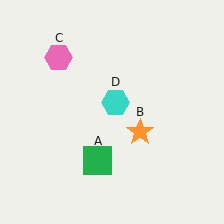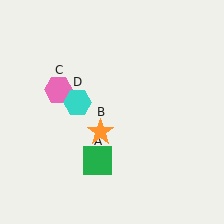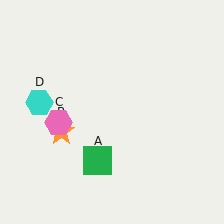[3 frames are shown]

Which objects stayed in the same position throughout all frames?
Green square (object A) remained stationary.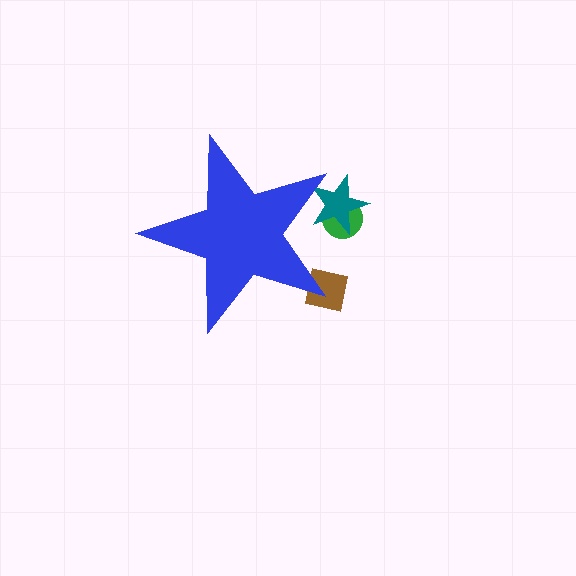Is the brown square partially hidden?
Yes, the brown square is partially hidden behind the blue star.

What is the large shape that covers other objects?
A blue star.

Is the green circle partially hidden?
Yes, the green circle is partially hidden behind the blue star.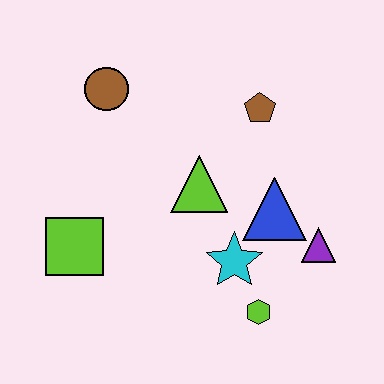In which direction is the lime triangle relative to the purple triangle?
The lime triangle is to the left of the purple triangle.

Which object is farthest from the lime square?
The purple triangle is farthest from the lime square.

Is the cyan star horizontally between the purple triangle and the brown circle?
Yes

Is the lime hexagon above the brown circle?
No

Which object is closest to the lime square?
The lime triangle is closest to the lime square.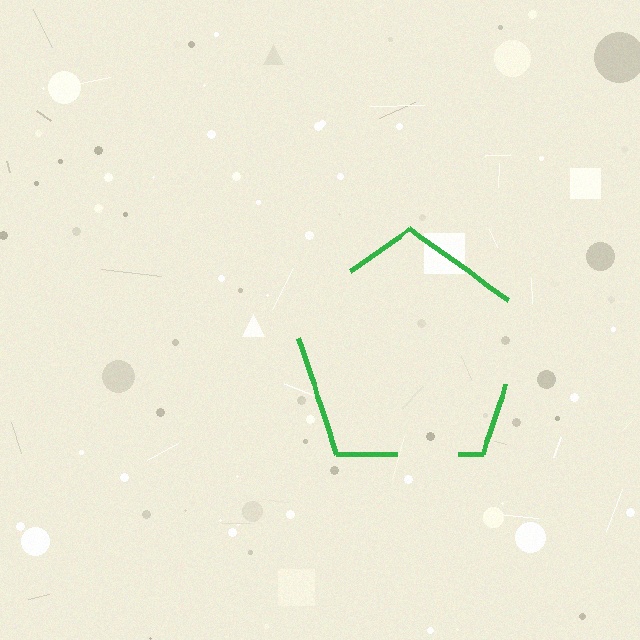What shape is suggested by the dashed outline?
The dashed outline suggests a pentagon.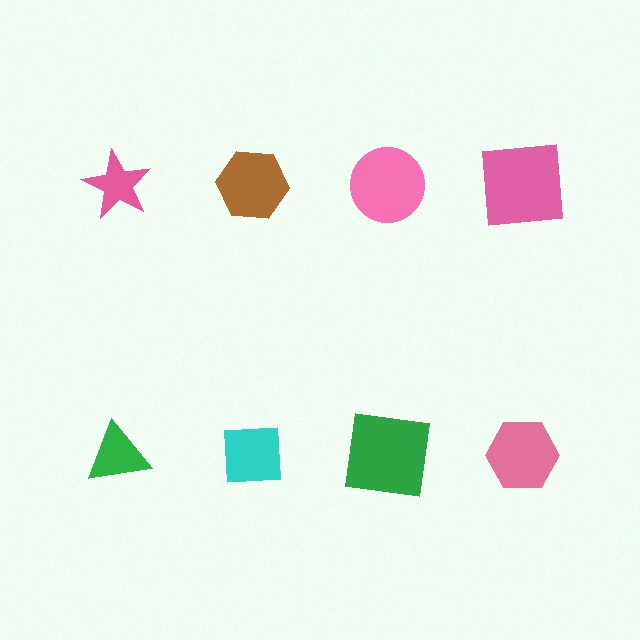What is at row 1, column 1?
A pink star.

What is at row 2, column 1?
A green triangle.